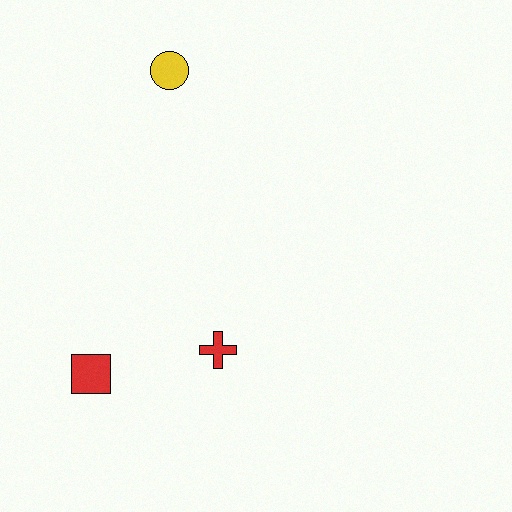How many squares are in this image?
There is 1 square.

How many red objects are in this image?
There are 2 red objects.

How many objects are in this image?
There are 3 objects.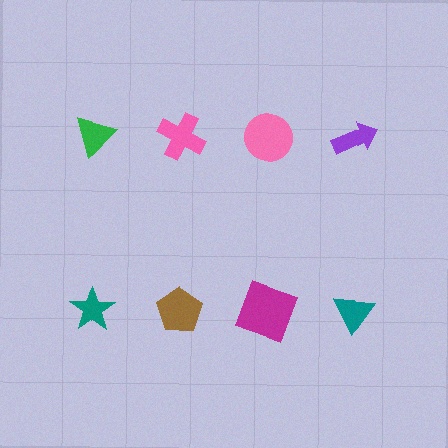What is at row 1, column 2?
A pink cross.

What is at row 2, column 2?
A brown pentagon.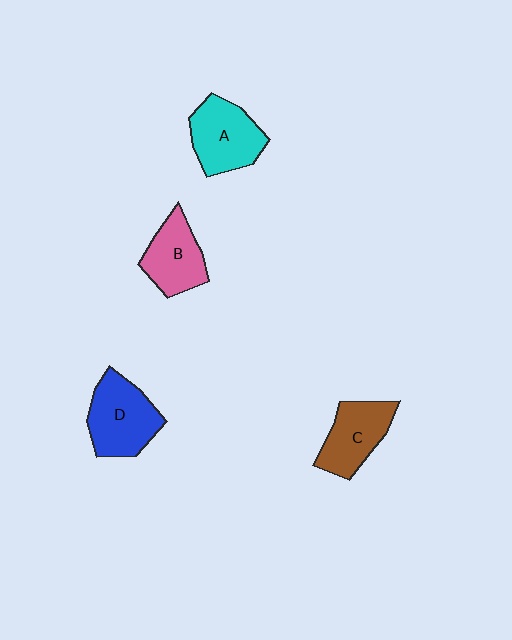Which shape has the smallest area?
Shape B (pink).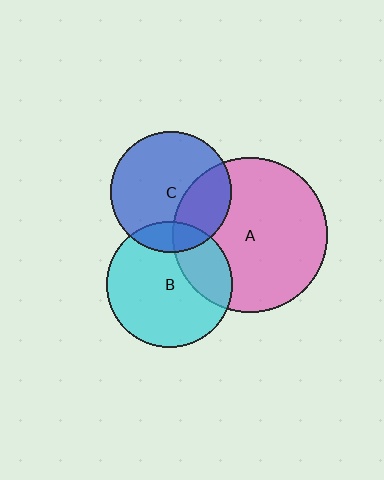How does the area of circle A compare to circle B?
Approximately 1.5 times.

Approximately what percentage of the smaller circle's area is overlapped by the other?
Approximately 25%.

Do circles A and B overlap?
Yes.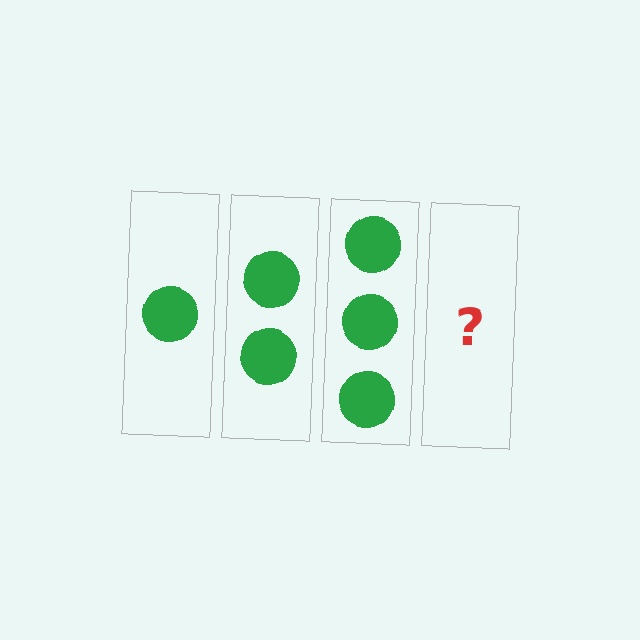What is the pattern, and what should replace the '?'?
The pattern is that each step adds one more circle. The '?' should be 4 circles.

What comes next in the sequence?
The next element should be 4 circles.